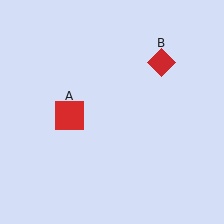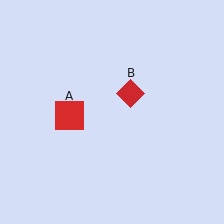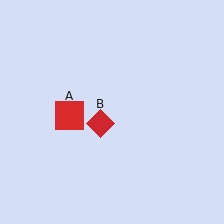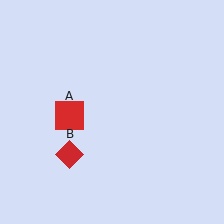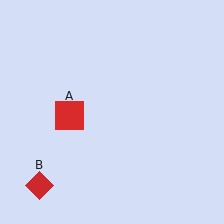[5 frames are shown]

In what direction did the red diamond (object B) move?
The red diamond (object B) moved down and to the left.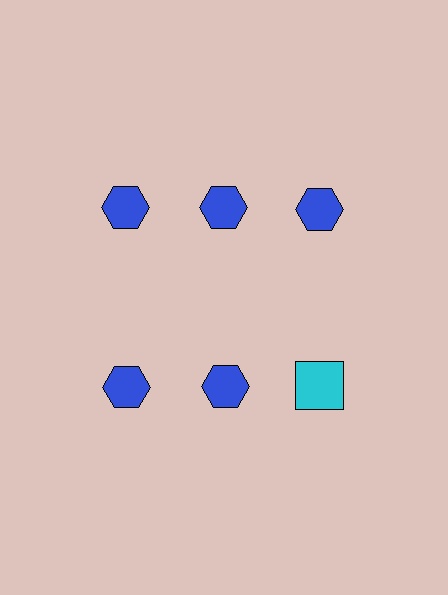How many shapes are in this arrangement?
There are 6 shapes arranged in a grid pattern.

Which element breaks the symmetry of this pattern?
The cyan square in the second row, center column breaks the symmetry. All other shapes are blue hexagons.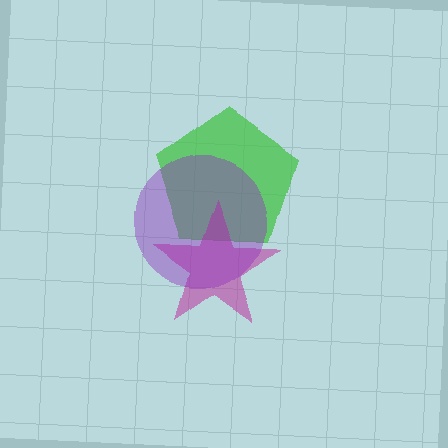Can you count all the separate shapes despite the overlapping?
Yes, there are 3 separate shapes.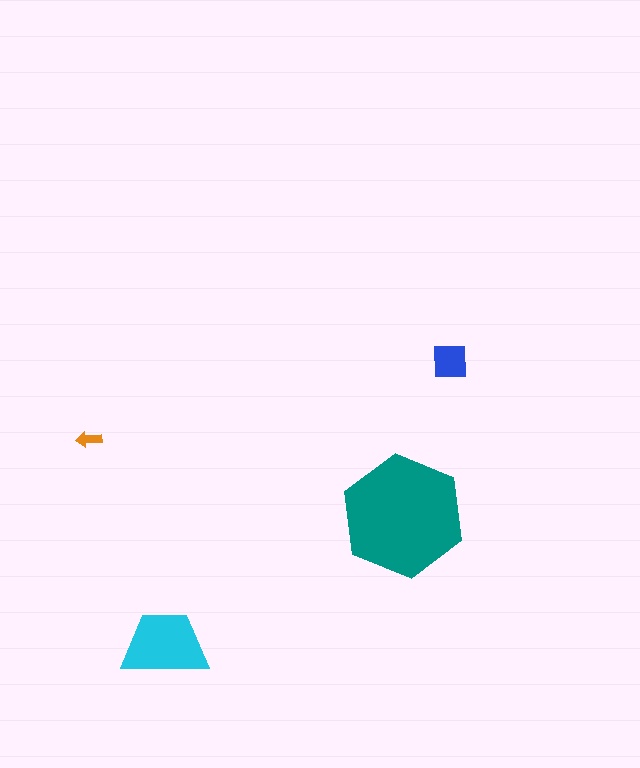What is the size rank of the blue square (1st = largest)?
3rd.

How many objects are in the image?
There are 4 objects in the image.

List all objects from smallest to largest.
The orange arrow, the blue square, the cyan trapezoid, the teal hexagon.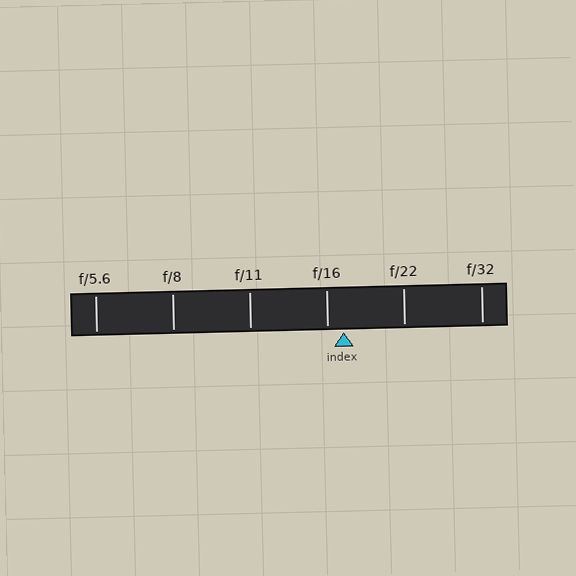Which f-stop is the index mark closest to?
The index mark is closest to f/16.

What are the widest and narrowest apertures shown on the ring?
The widest aperture shown is f/5.6 and the narrowest is f/32.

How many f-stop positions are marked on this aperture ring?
There are 6 f-stop positions marked.